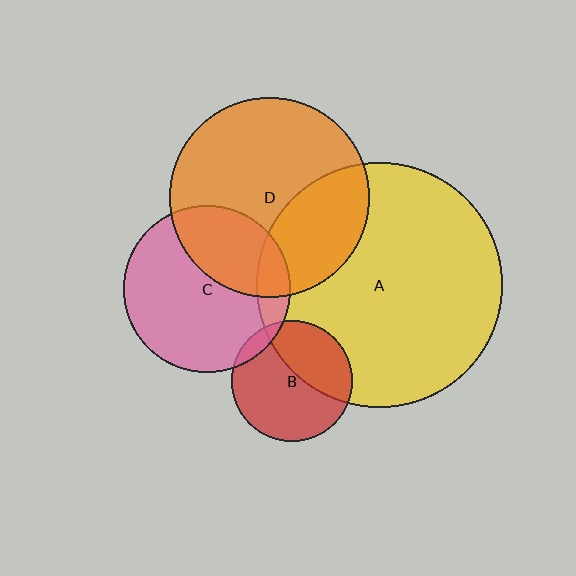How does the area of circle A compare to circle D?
Approximately 1.5 times.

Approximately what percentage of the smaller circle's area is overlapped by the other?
Approximately 10%.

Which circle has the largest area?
Circle A (yellow).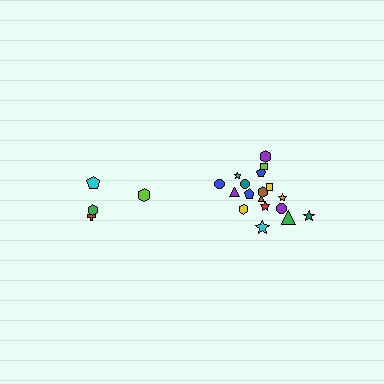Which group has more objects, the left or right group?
The right group.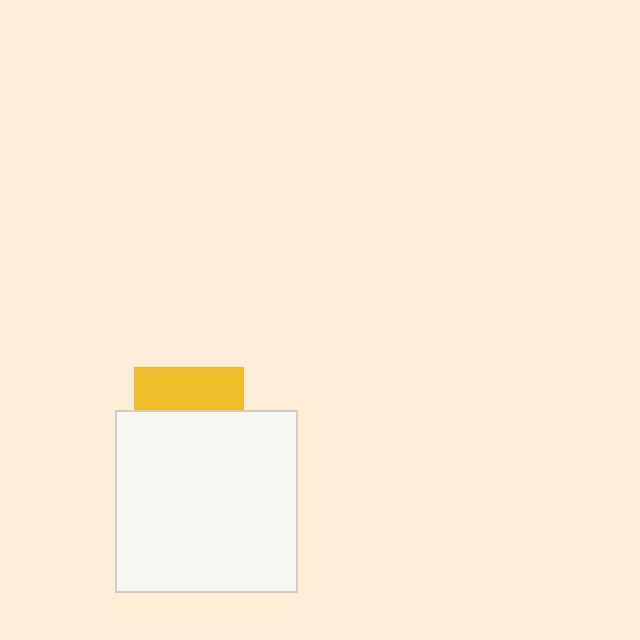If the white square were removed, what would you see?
You would see the complete yellow square.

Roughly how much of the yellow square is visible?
A small part of it is visible (roughly 39%).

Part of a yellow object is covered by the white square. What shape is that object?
It is a square.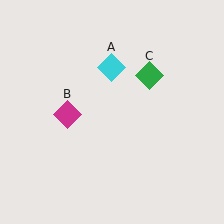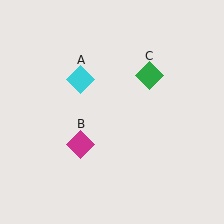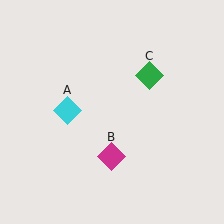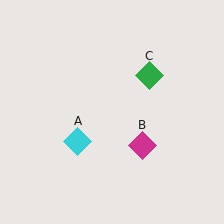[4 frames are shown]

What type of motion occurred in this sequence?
The cyan diamond (object A), magenta diamond (object B) rotated counterclockwise around the center of the scene.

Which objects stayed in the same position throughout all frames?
Green diamond (object C) remained stationary.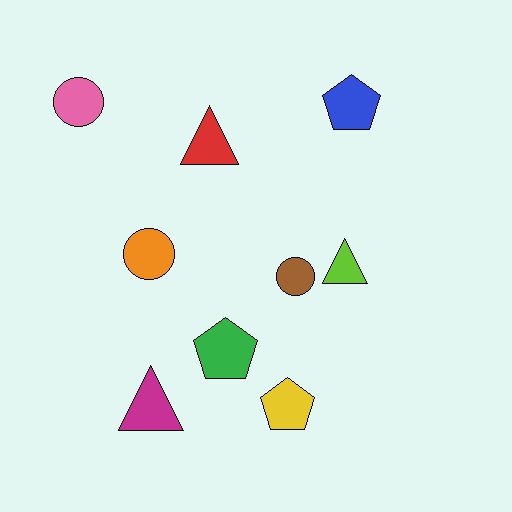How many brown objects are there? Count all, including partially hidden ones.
There is 1 brown object.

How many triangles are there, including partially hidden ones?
There are 3 triangles.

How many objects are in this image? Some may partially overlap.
There are 9 objects.